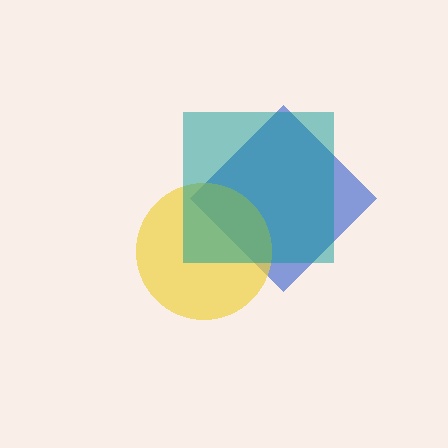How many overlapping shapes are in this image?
There are 3 overlapping shapes in the image.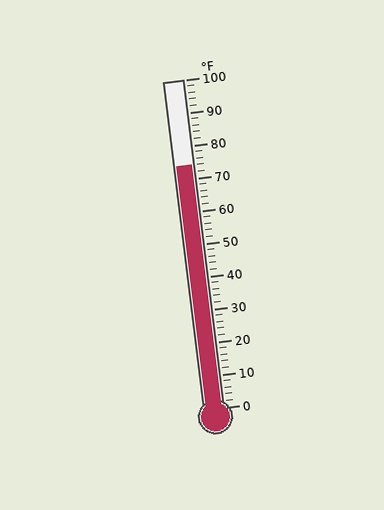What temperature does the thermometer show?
The thermometer shows approximately 74°F.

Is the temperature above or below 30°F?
The temperature is above 30°F.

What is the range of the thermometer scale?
The thermometer scale ranges from 0°F to 100°F.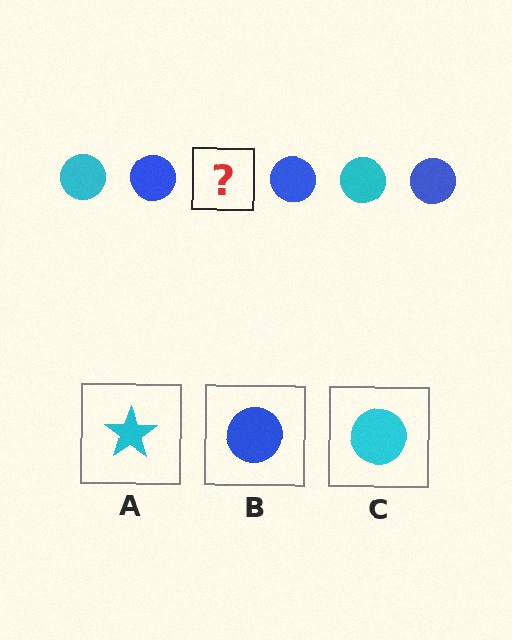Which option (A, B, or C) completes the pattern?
C.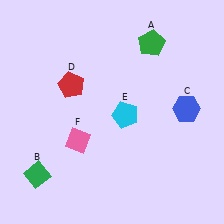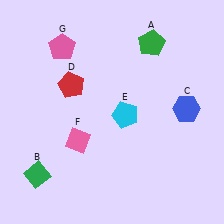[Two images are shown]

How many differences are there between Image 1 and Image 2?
There is 1 difference between the two images.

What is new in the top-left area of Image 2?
A pink pentagon (G) was added in the top-left area of Image 2.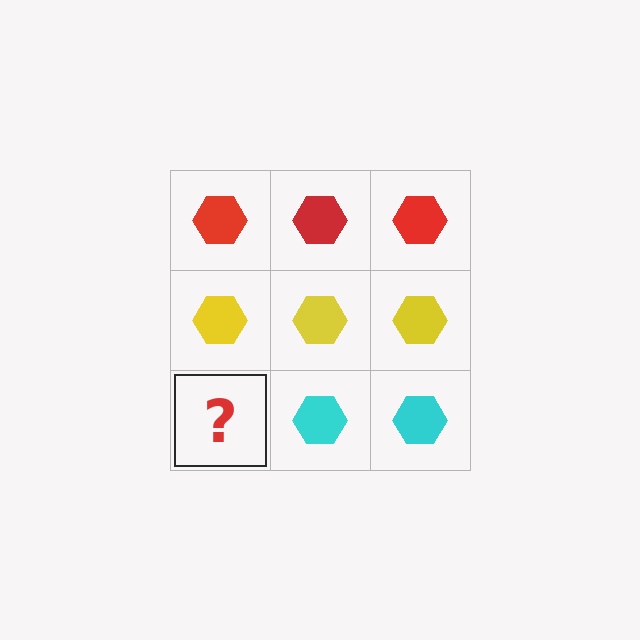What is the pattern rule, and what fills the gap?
The rule is that each row has a consistent color. The gap should be filled with a cyan hexagon.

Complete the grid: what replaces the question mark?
The question mark should be replaced with a cyan hexagon.